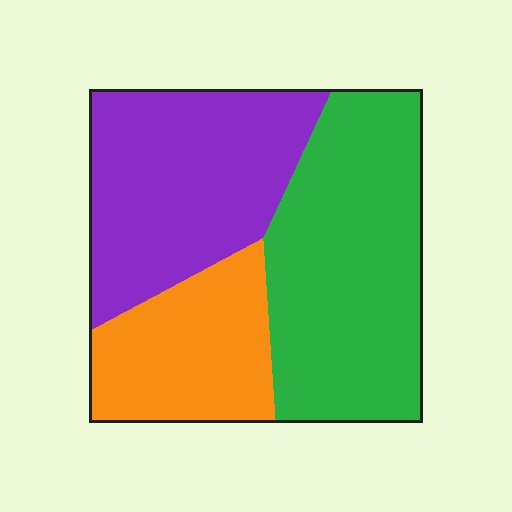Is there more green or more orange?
Green.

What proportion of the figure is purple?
Purple covers around 35% of the figure.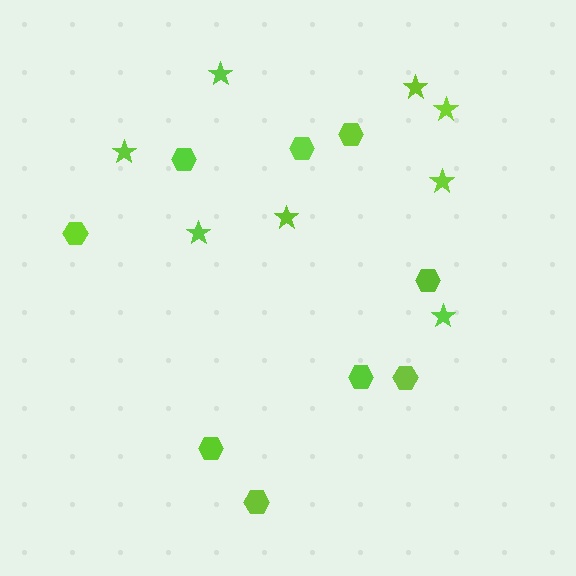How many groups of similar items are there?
There are 2 groups: one group of hexagons (9) and one group of stars (8).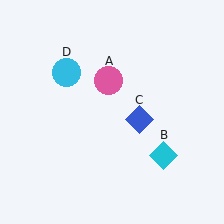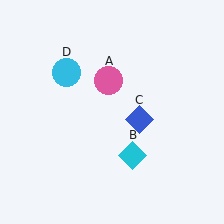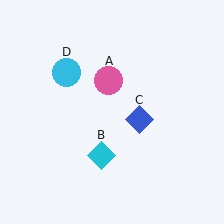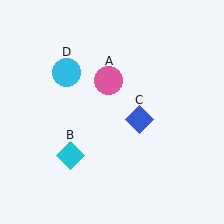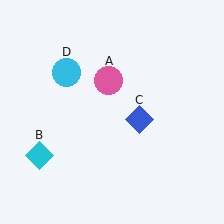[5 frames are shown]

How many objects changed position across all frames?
1 object changed position: cyan diamond (object B).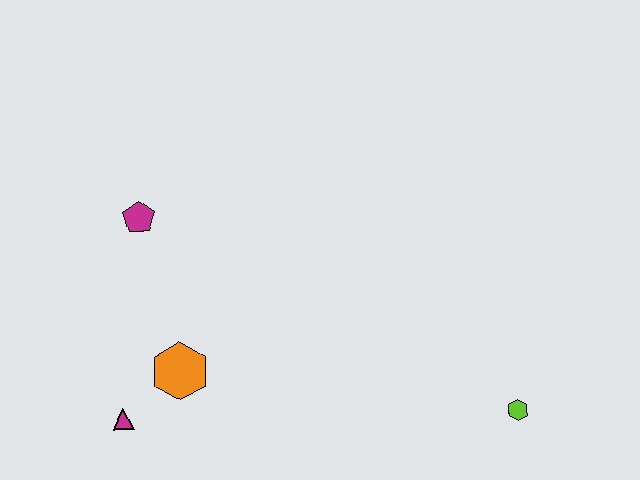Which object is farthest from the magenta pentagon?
The lime hexagon is farthest from the magenta pentagon.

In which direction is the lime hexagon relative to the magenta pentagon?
The lime hexagon is to the right of the magenta pentagon.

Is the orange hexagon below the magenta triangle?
No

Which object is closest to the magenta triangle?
The orange hexagon is closest to the magenta triangle.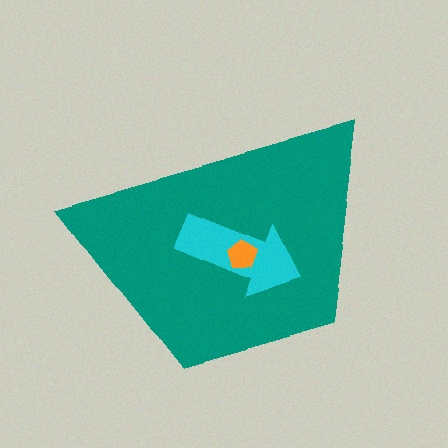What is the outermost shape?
The teal trapezoid.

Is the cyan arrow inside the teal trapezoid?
Yes.